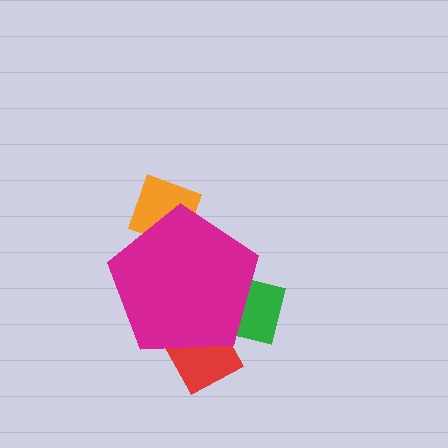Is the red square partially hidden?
Yes, the red square is partially hidden behind the magenta pentagon.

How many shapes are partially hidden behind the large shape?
3 shapes are partially hidden.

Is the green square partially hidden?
Yes, the green square is partially hidden behind the magenta pentagon.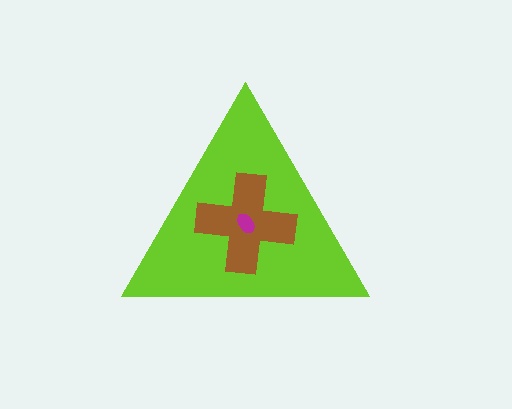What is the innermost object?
The magenta ellipse.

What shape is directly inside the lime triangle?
The brown cross.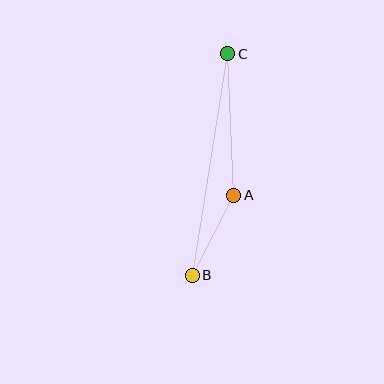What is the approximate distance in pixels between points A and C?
The distance between A and C is approximately 141 pixels.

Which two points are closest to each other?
Points A and B are closest to each other.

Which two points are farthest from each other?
Points B and C are farthest from each other.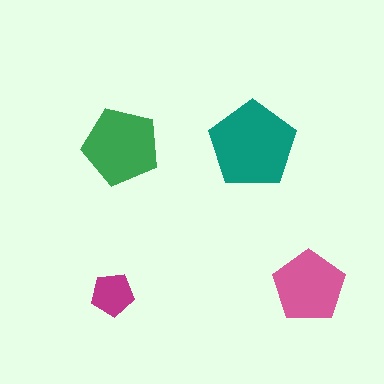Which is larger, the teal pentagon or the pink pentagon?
The teal one.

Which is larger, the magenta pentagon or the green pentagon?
The green one.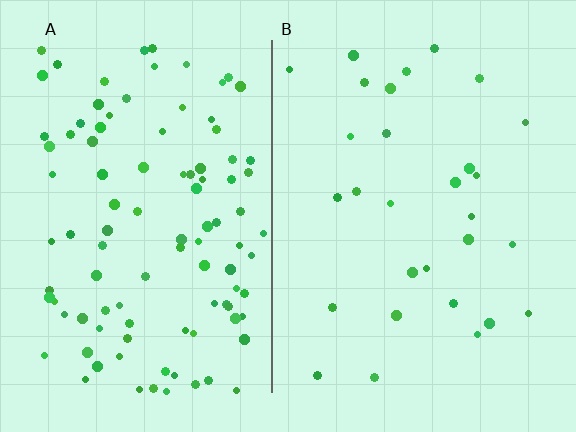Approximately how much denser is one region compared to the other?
Approximately 3.5× — region A over region B.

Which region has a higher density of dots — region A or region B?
A (the left).